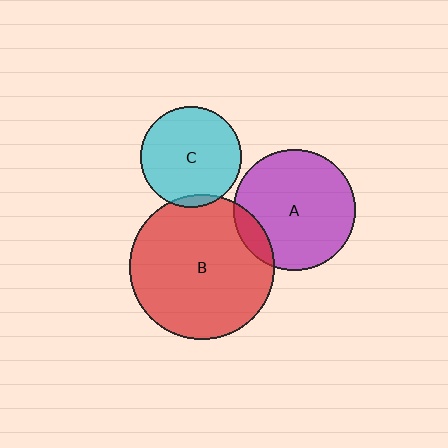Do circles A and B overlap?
Yes.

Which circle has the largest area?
Circle B (red).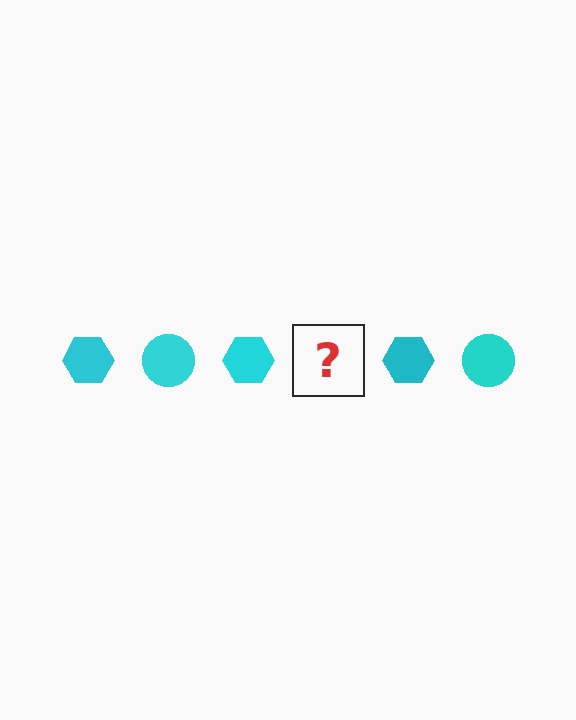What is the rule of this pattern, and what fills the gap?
The rule is that the pattern cycles through hexagon, circle shapes in cyan. The gap should be filled with a cyan circle.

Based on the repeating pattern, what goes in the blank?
The blank should be a cyan circle.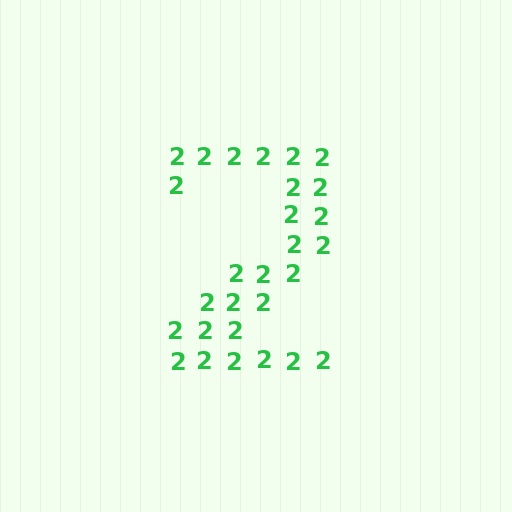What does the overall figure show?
The overall figure shows the digit 2.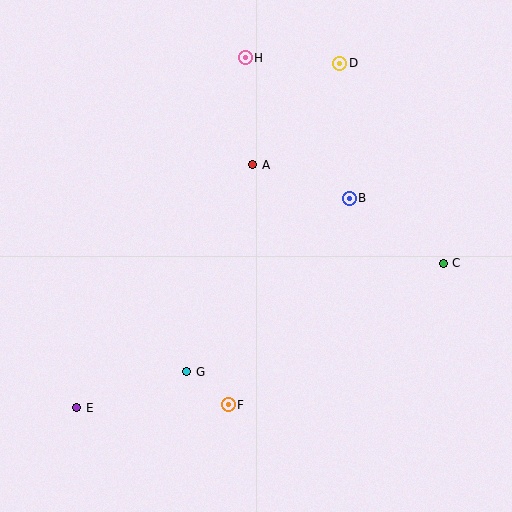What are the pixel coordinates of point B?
Point B is at (349, 198).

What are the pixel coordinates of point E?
Point E is at (77, 408).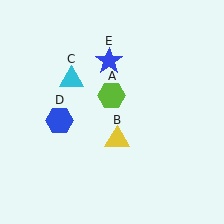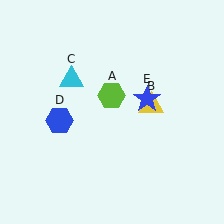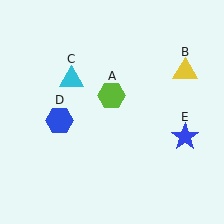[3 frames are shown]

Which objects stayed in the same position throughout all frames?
Lime hexagon (object A) and cyan triangle (object C) and blue hexagon (object D) remained stationary.